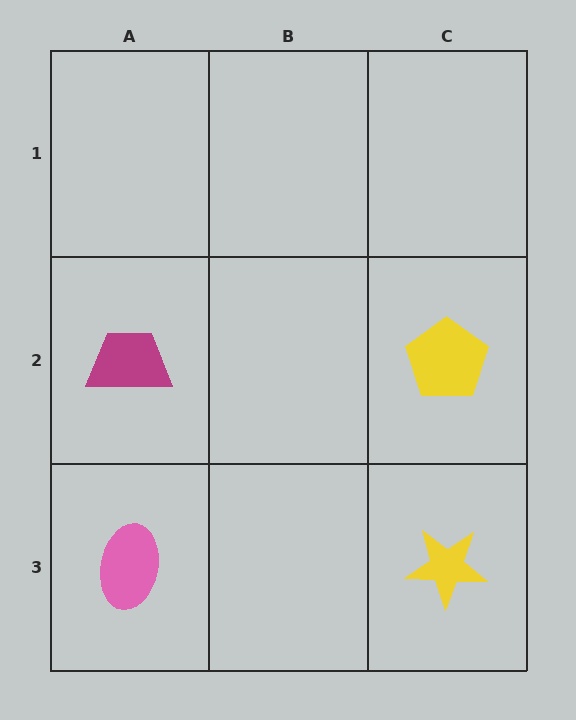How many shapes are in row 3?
2 shapes.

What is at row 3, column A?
A pink ellipse.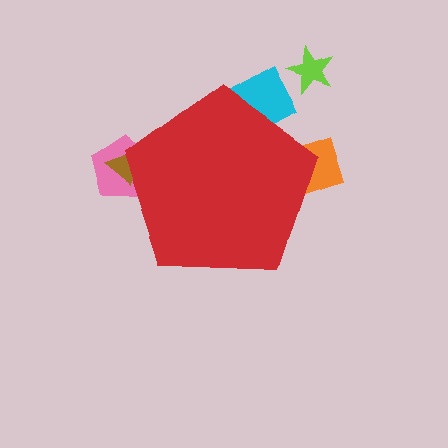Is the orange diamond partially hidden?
Yes, the orange diamond is partially hidden behind the red pentagon.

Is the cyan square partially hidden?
Yes, the cyan square is partially hidden behind the red pentagon.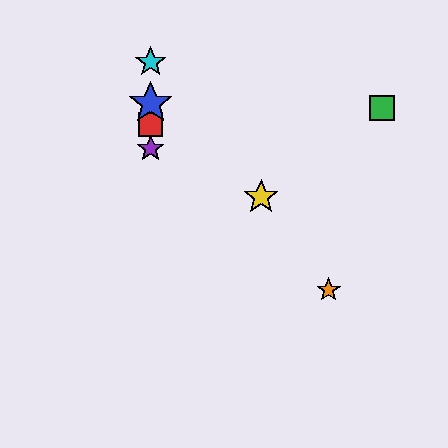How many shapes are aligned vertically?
4 shapes (the red square, the blue star, the purple star, the cyan star) are aligned vertically.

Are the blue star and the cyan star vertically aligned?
Yes, both are at x≈151.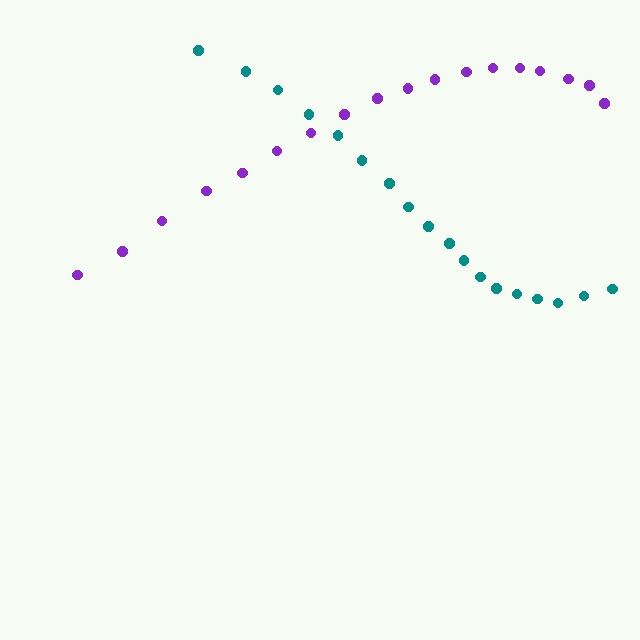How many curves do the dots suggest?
There are 2 distinct paths.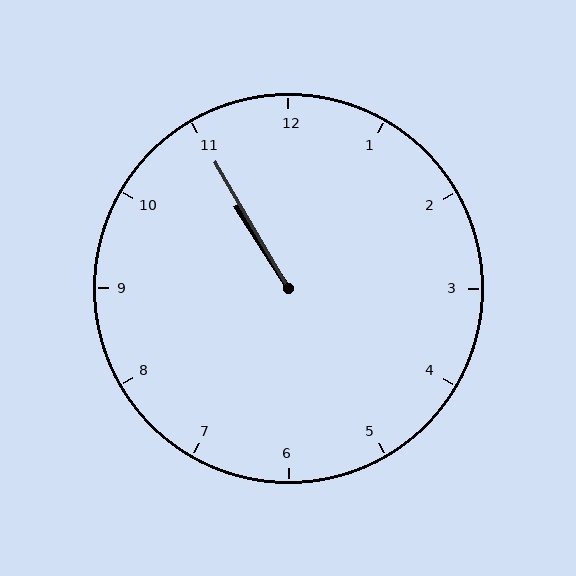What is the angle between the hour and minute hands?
Approximately 2 degrees.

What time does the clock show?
10:55.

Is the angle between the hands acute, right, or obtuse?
It is acute.